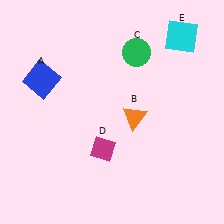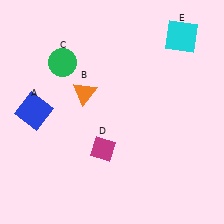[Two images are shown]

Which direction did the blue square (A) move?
The blue square (A) moved down.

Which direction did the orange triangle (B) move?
The orange triangle (B) moved left.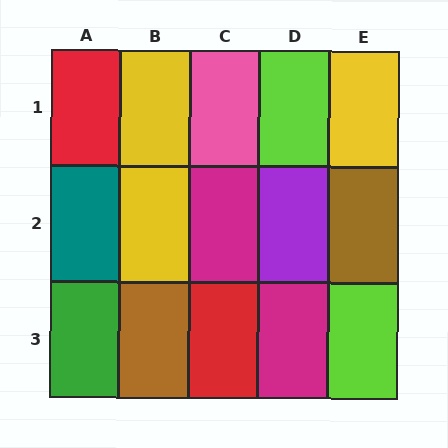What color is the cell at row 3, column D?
Magenta.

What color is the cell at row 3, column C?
Red.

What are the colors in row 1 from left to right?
Red, yellow, pink, lime, yellow.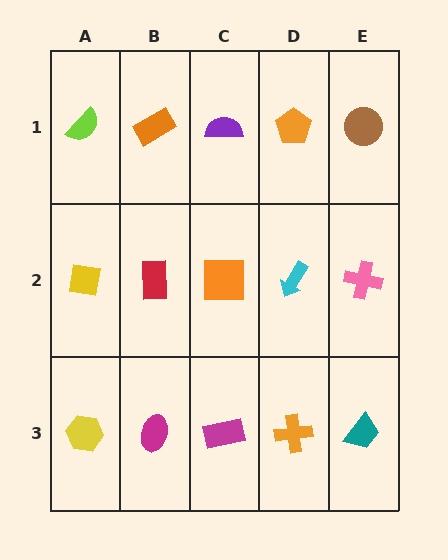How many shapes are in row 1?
5 shapes.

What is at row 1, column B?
An orange rectangle.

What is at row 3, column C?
A magenta rectangle.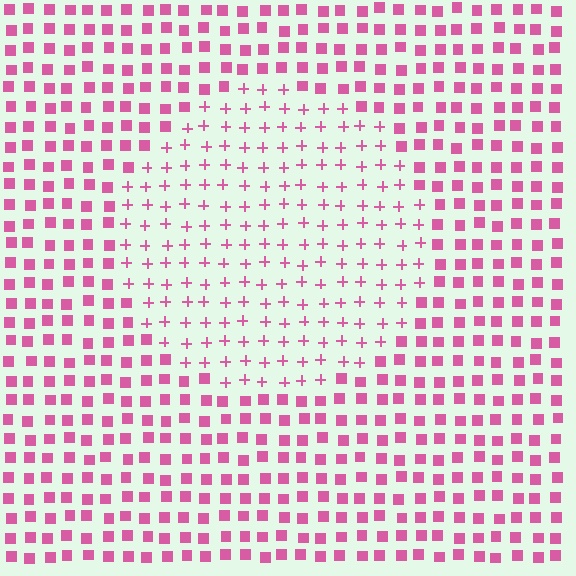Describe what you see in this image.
The image is filled with small pink elements arranged in a uniform grid. A circle-shaped region contains plus signs, while the surrounding area contains squares. The boundary is defined purely by the change in element shape.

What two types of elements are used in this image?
The image uses plus signs inside the circle region and squares outside it.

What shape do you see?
I see a circle.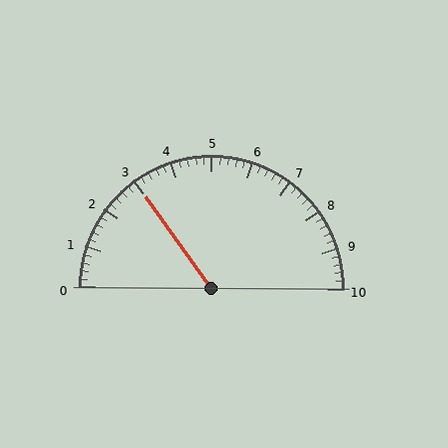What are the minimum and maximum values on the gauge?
The gauge ranges from 0 to 10.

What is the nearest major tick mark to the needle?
The nearest major tick mark is 3.